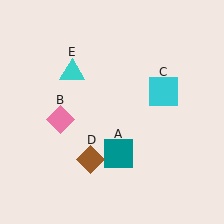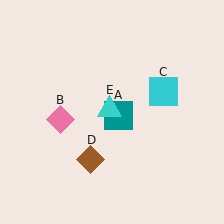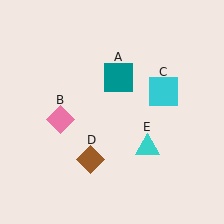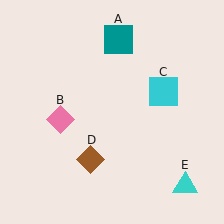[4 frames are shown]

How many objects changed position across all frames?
2 objects changed position: teal square (object A), cyan triangle (object E).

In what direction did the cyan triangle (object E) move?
The cyan triangle (object E) moved down and to the right.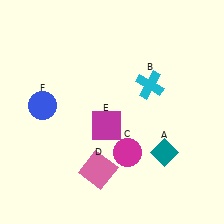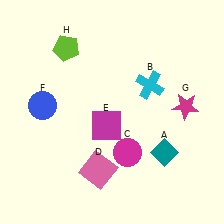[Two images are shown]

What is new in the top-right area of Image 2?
A magenta star (G) was added in the top-right area of Image 2.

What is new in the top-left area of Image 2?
A lime pentagon (H) was added in the top-left area of Image 2.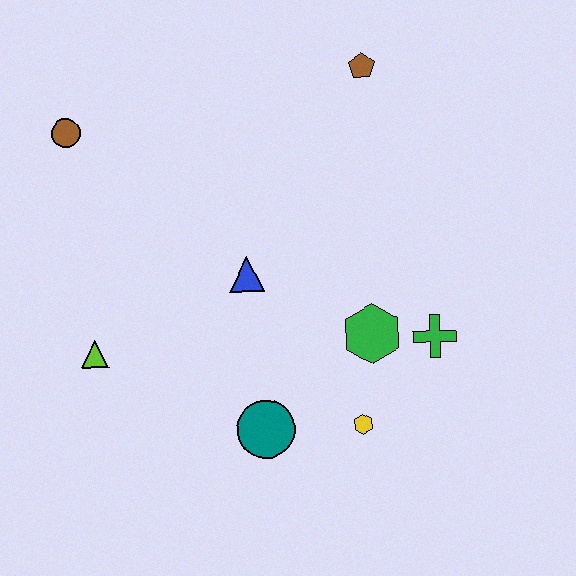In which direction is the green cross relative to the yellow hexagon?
The green cross is above the yellow hexagon.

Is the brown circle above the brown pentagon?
No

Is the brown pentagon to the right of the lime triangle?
Yes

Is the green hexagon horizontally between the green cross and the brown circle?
Yes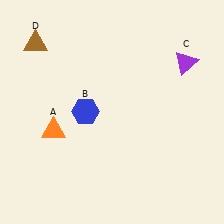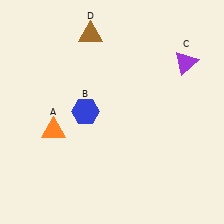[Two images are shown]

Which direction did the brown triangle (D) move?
The brown triangle (D) moved right.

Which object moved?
The brown triangle (D) moved right.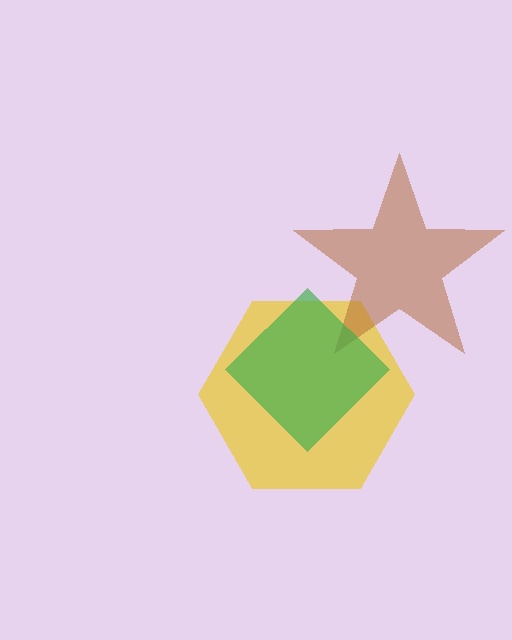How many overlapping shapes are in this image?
There are 3 overlapping shapes in the image.